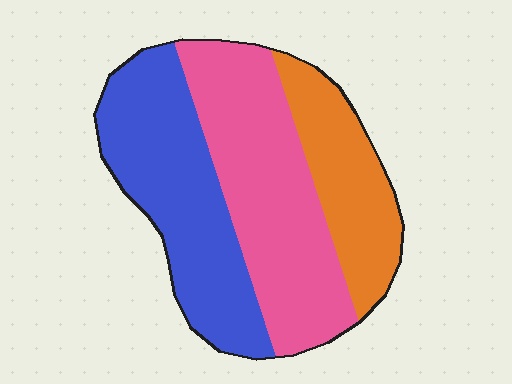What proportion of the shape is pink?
Pink takes up about two fifths (2/5) of the shape.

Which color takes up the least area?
Orange, at roughly 25%.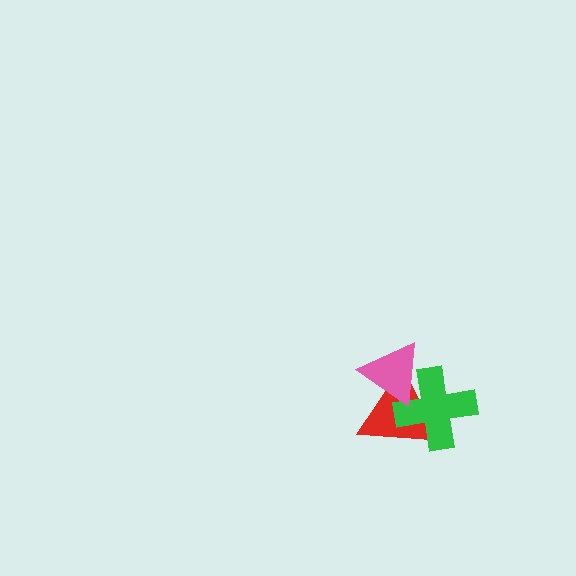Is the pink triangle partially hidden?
No, no other shape covers it.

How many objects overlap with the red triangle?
2 objects overlap with the red triangle.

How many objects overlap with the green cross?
2 objects overlap with the green cross.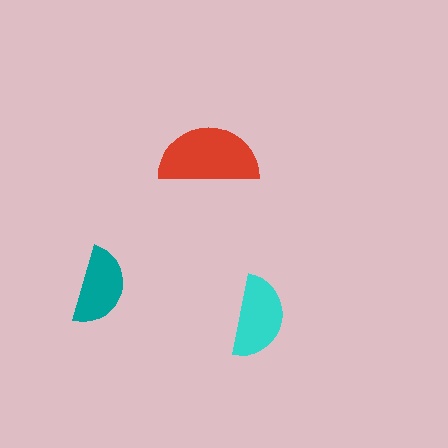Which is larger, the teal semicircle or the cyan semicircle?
The cyan one.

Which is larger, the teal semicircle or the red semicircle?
The red one.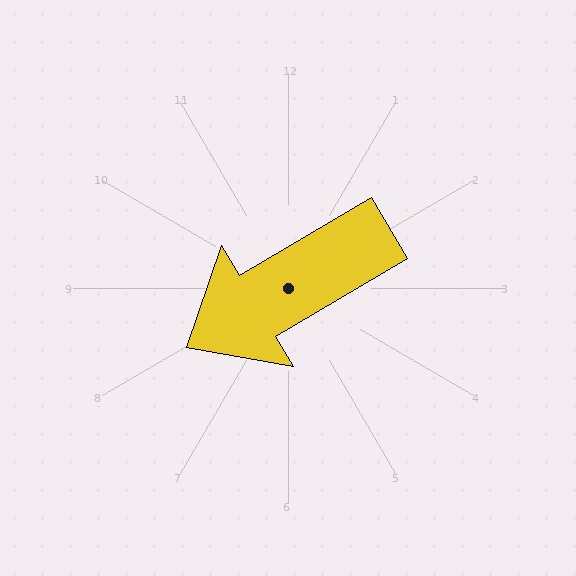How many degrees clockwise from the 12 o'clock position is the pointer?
Approximately 240 degrees.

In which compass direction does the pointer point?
Southwest.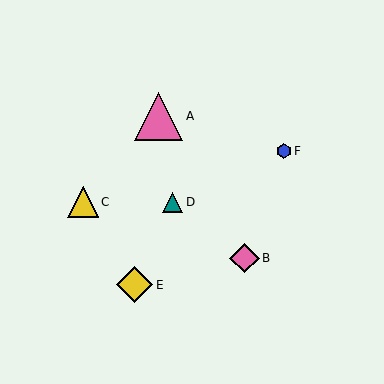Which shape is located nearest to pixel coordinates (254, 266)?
The pink diamond (labeled B) at (245, 258) is nearest to that location.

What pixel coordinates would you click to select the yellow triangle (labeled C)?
Click at (83, 202) to select the yellow triangle C.